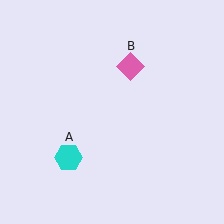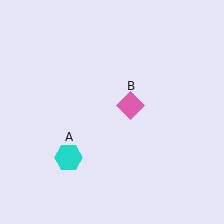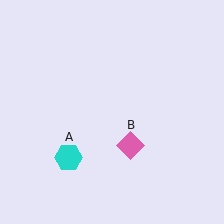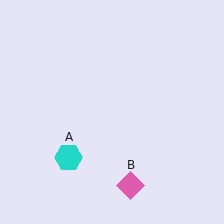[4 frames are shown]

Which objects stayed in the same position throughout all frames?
Cyan hexagon (object A) remained stationary.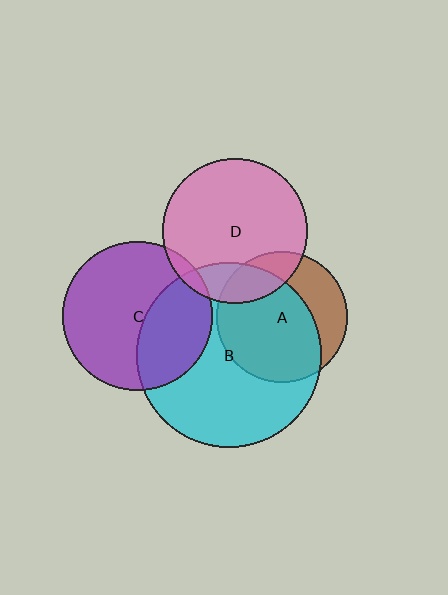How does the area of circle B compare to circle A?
Approximately 2.0 times.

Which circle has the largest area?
Circle B (cyan).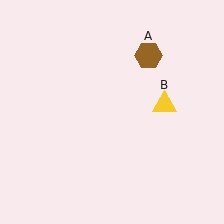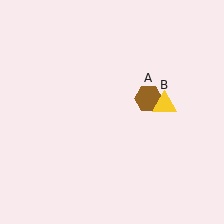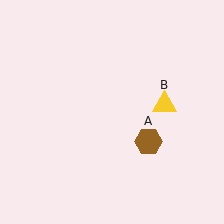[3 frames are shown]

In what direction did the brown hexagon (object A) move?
The brown hexagon (object A) moved down.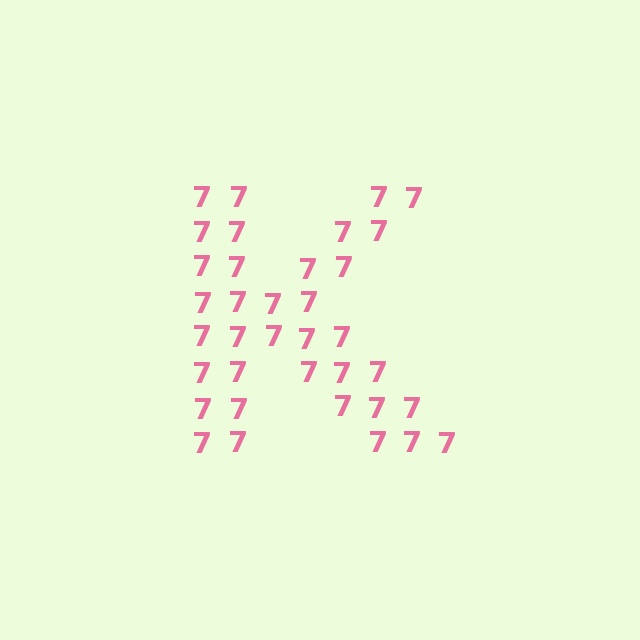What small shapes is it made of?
It is made of small digit 7's.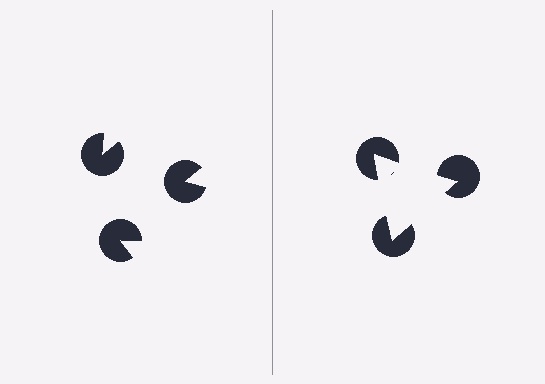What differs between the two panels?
The pac-man discs are positioned identically on both sides; only the wedge orientations differ. On the right they align to a triangle; on the left they are misaligned.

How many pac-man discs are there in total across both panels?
6 — 3 on each side.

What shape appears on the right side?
An illusory triangle.